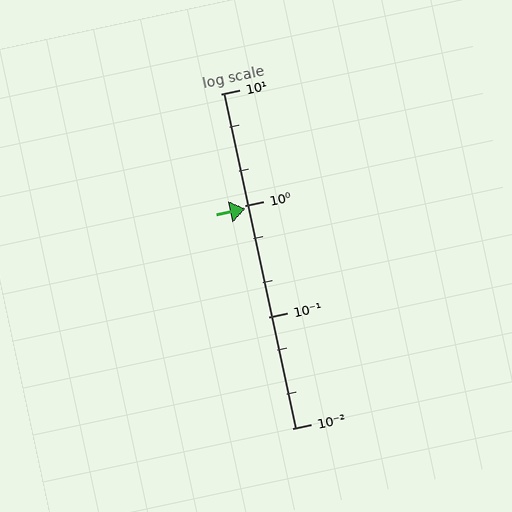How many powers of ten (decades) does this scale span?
The scale spans 3 decades, from 0.01 to 10.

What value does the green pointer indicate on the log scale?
The pointer indicates approximately 0.94.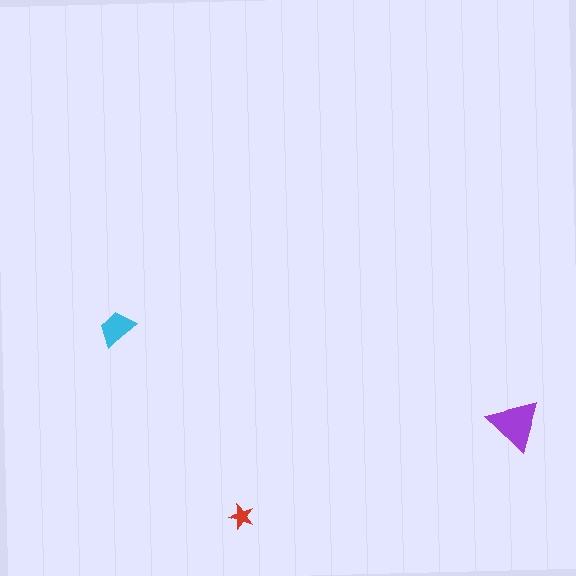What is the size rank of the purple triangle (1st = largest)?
1st.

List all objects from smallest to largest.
The red star, the cyan trapezoid, the purple triangle.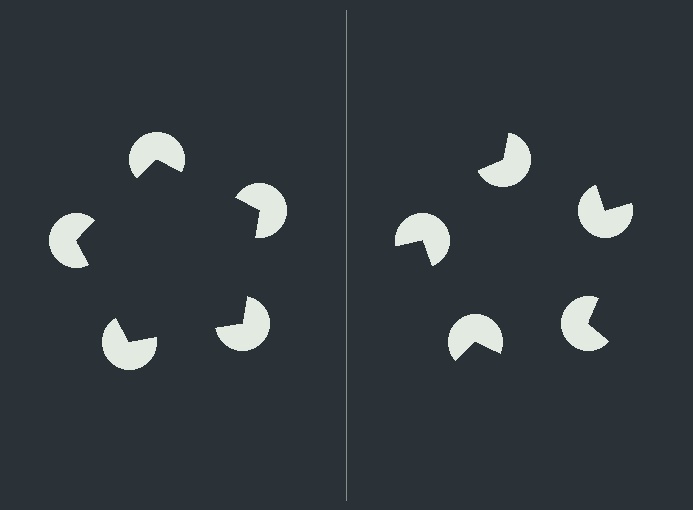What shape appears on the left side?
An illusory pentagon.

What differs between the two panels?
The pac-man discs are positioned identically on both sides; only the wedge orientations differ. On the left they align to a pentagon; on the right they are misaligned.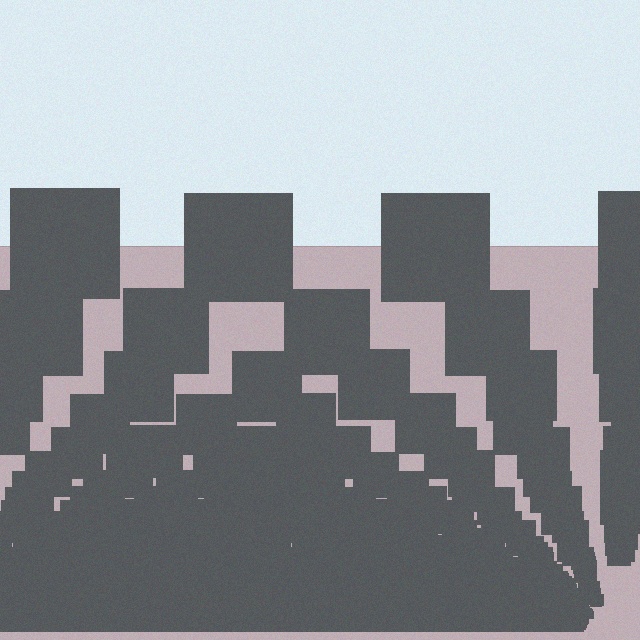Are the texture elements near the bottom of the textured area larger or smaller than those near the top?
Smaller. The gradient is inverted — elements near the bottom are smaller and denser.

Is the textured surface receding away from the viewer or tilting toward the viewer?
The surface appears to tilt toward the viewer. Texture elements get larger and sparser toward the top.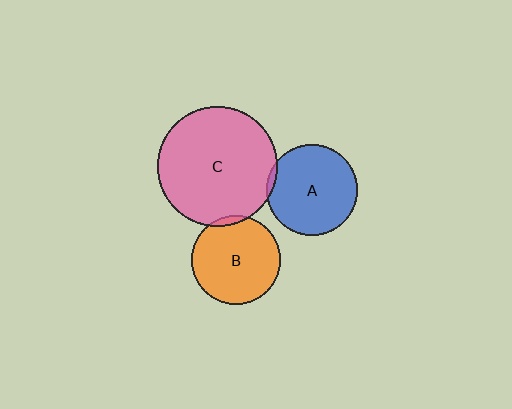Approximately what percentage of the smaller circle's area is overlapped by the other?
Approximately 5%.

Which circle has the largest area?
Circle C (pink).